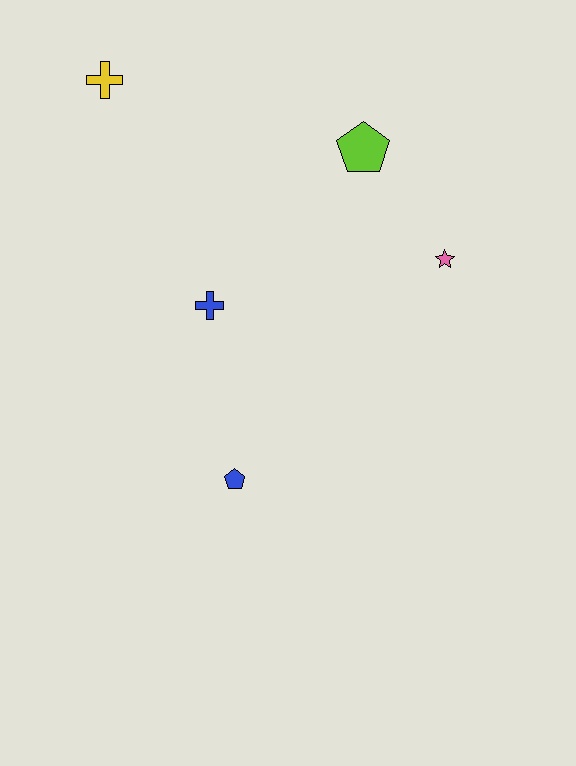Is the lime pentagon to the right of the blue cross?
Yes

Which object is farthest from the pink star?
The yellow cross is farthest from the pink star.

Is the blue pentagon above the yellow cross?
No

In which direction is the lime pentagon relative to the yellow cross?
The lime pentagon is to the right of the yellow cross.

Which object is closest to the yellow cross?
The blue cross is closest to the yellow cross.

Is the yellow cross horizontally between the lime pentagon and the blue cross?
No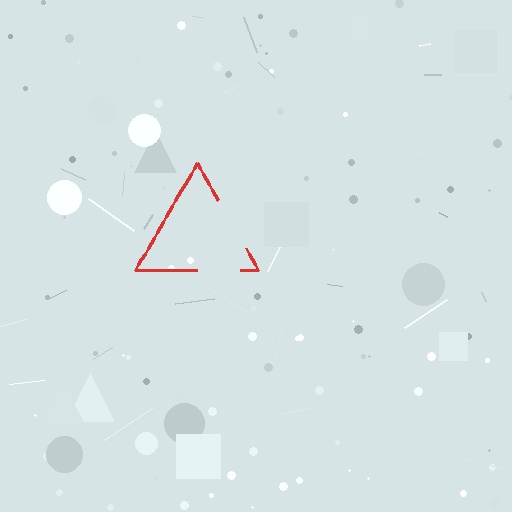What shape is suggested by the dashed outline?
The dashed outline suggests a triangle.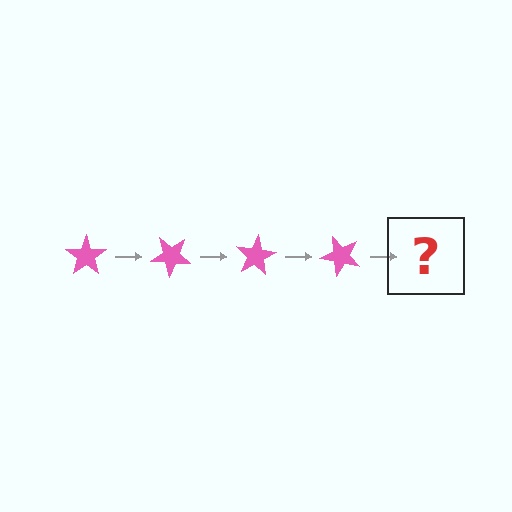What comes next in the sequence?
The next element should be a pink star rotated 160 degrees.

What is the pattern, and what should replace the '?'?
The pattern is that the star rotates 40 degrees each step. The '?' should be a pink star rotated 160 degrees.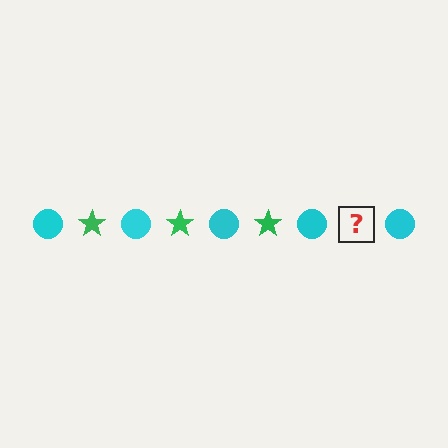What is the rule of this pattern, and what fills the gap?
The rule is that the pattern alternates between cyan circle and green star. The gap should be filled with a green star.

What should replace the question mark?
The question mark should be replaced with a green star.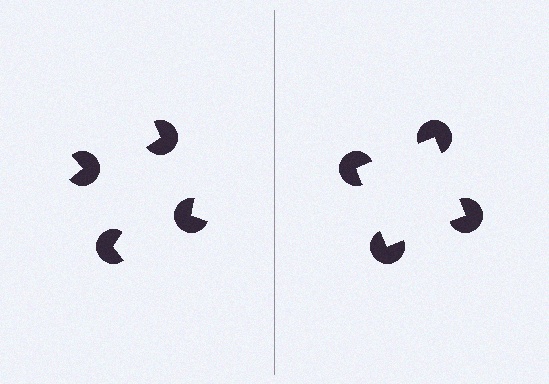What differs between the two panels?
The pac-man discs are positioned identically on both sides; only the wedge orientations differ. On the right they align to a square; on the left they are misaligned.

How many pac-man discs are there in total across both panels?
8 — 4 on each side.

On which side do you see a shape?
An illusory square appears on the right side. On the left side the wedge cuts are rotated, so no coherent shape forms.